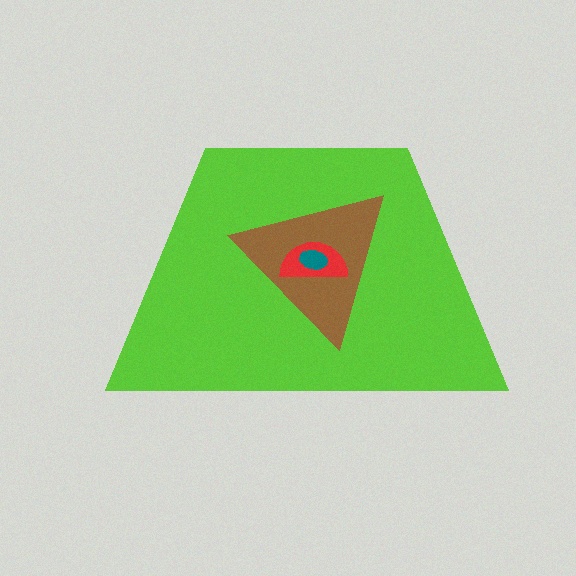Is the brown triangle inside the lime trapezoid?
Yes.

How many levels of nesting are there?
4.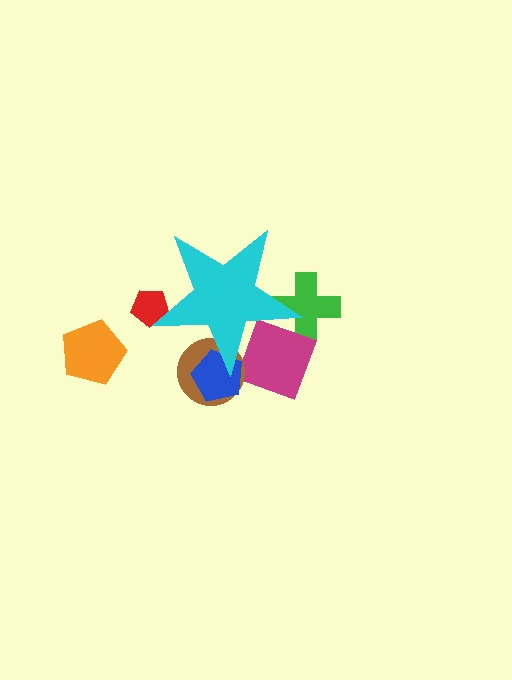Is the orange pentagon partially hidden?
No, the orange pentagon is fully visible.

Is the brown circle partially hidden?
Yes, the brown circle is partially hidden behind the cyan star.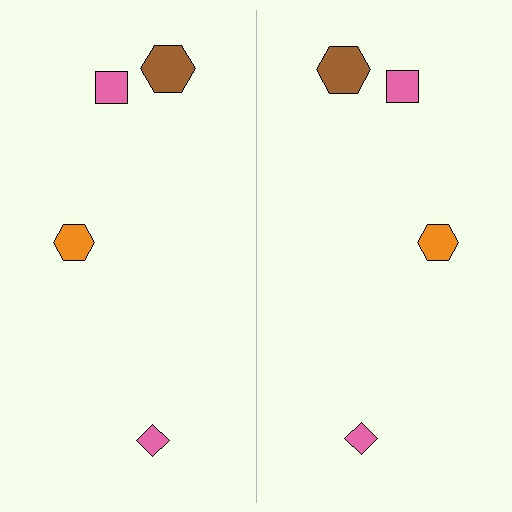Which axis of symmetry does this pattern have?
The pattern has a vertical axis of symmetry running through the center of the image.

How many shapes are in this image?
There are 8 shapes in this image.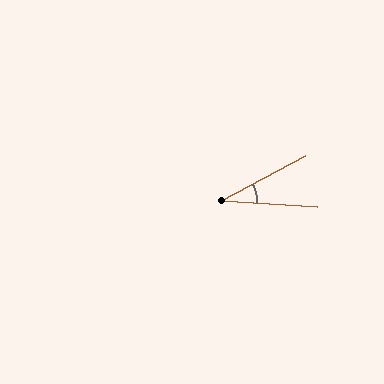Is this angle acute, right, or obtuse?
It is acute.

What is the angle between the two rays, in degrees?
Approximately 32 degrees.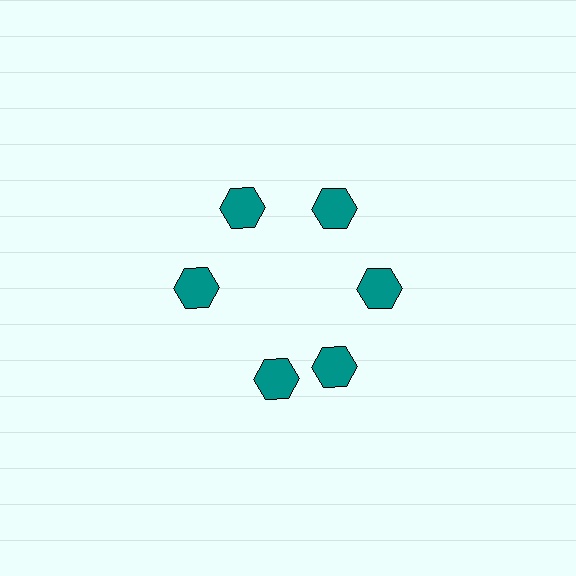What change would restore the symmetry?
The symmetry would be restored by rotating it back into even spacing with its neighbors so that all 6 hexagons sit at equal angles and equal distance from the center.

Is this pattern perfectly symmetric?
No. The 6 teal hexagons are arranged in a ring, but one element near the 7 o'clock position is rotated out of alignment along the ring, breaking the 6-fold rotational symmetry.